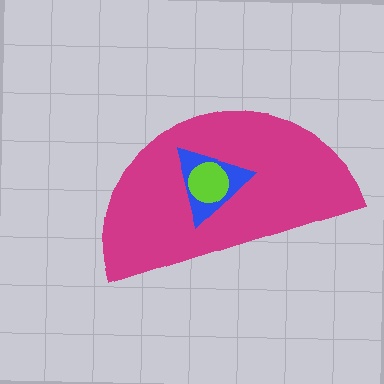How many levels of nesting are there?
3.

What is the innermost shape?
The lime circle.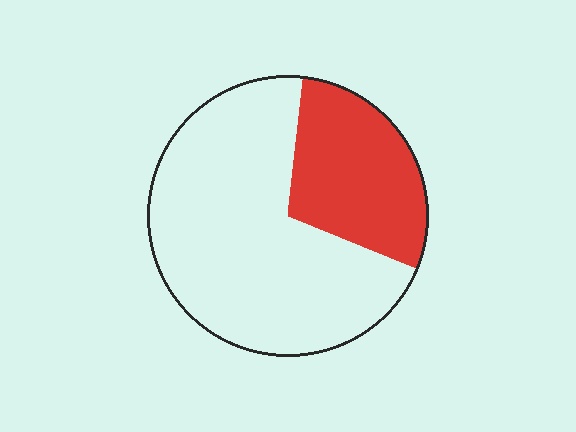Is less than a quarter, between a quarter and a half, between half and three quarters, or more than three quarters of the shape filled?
Between a quarter and a half.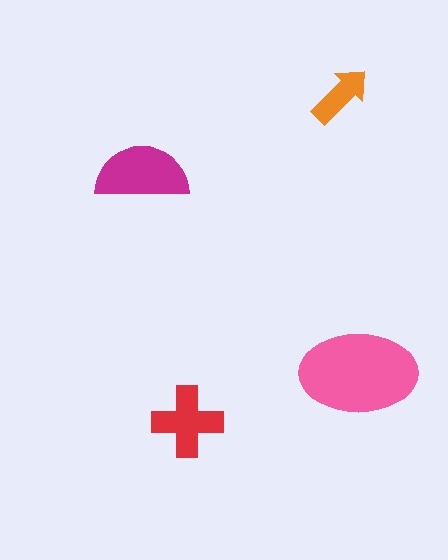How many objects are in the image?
There are 4 objects in the image.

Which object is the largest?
The pink ellipse.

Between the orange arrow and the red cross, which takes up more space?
The red cross.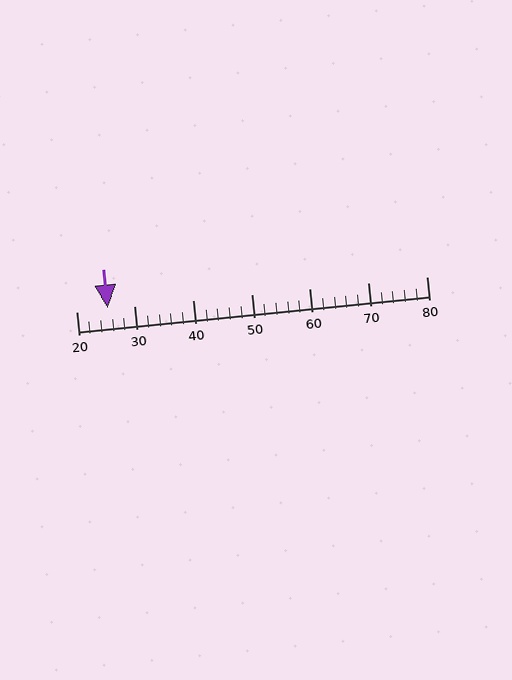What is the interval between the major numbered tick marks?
The major tick marks are spaced 10 units apart.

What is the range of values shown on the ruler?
The ruler shows values from 20 to 80.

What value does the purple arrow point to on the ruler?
The purple arrow points to approximately 25.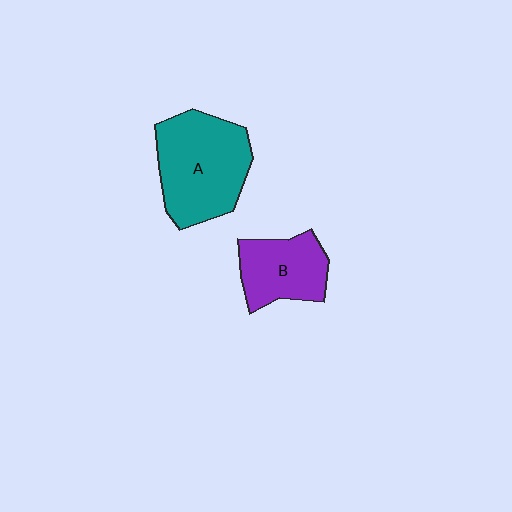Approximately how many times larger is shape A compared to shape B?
Approximately 1.6 times.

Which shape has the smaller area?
Shape B (purple).